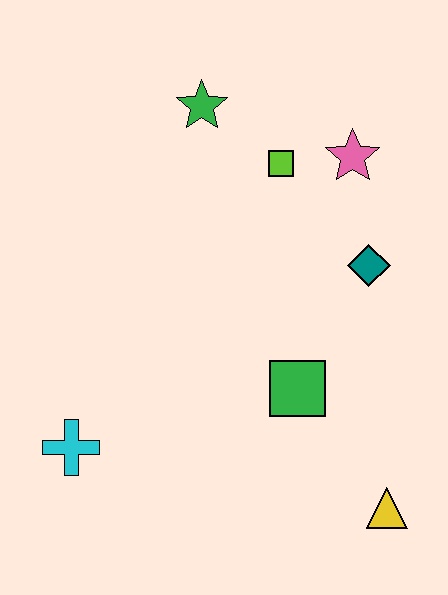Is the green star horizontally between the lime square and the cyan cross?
Yes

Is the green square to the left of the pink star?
Yes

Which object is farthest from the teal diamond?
The cyan cross is farthest from the teal diamond.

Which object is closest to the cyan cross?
The green square is closest to the cyan cross.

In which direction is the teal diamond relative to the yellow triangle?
The teal diamond is above the yellow triangle.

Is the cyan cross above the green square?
No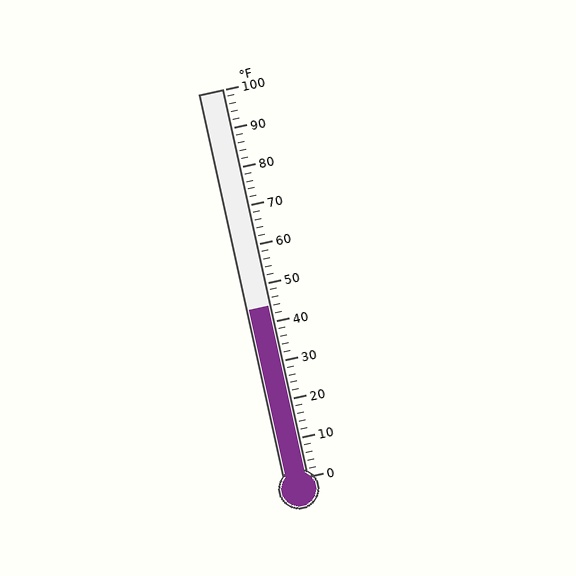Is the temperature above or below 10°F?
The temperature is above 10°F.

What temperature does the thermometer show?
The thermometer shows approximately 44°F.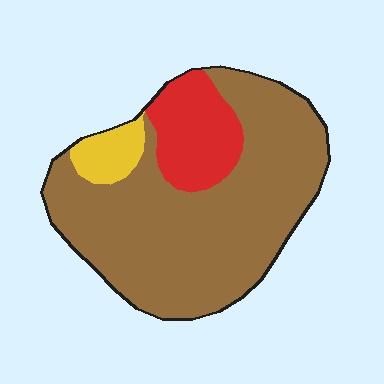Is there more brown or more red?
Brown.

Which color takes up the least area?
Yellow, at roughly 5%.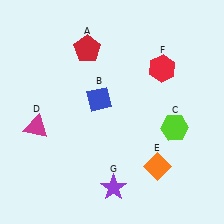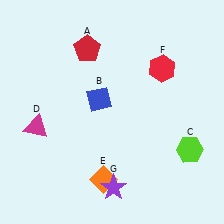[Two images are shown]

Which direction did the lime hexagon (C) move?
The lime hexagon (C) moved down.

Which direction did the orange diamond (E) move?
The orange diamond (E) moved left.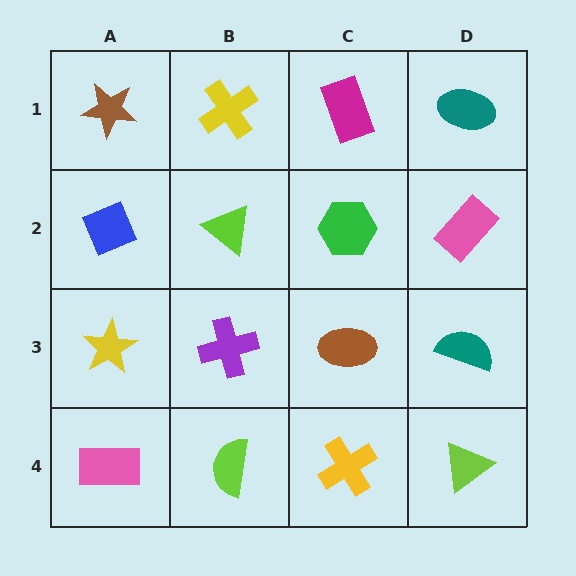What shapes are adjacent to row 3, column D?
A pink rectangle (row 2, column D), a lime triangle (row 4, column D), a brown ellipse (row 3, column C).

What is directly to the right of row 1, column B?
A magenta rectangle.